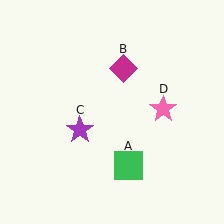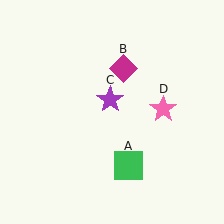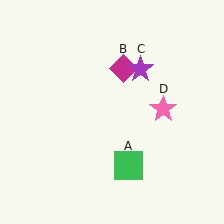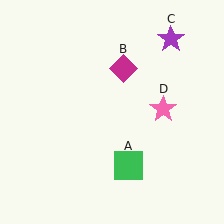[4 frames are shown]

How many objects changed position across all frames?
1 object changed position: purple star (object C).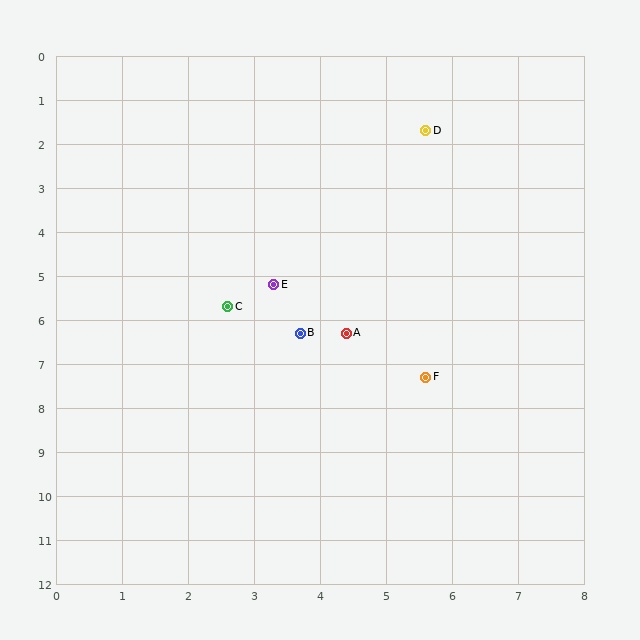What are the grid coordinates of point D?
Point D is at approximately (5.6, 1.7).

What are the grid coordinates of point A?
Point A is at approximately (4.4, 6.3).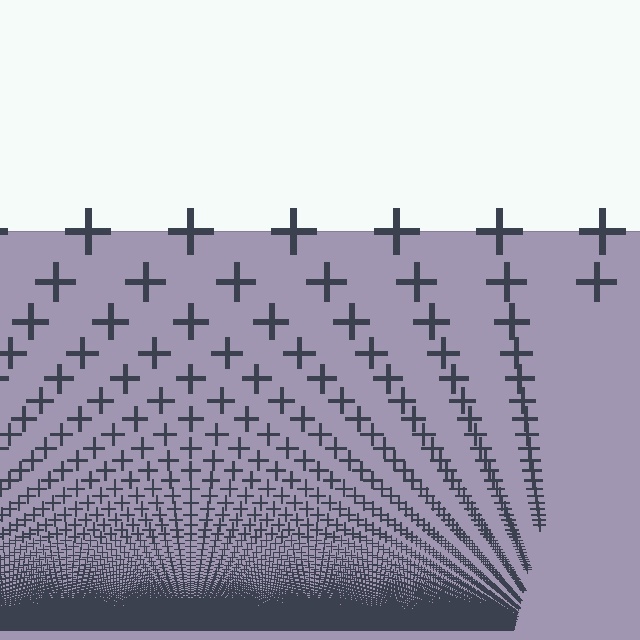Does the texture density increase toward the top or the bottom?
Density increases toward the bottom.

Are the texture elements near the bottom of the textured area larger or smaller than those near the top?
Smaller. The gradient is inverted — elements near the bottom are smaller and denser.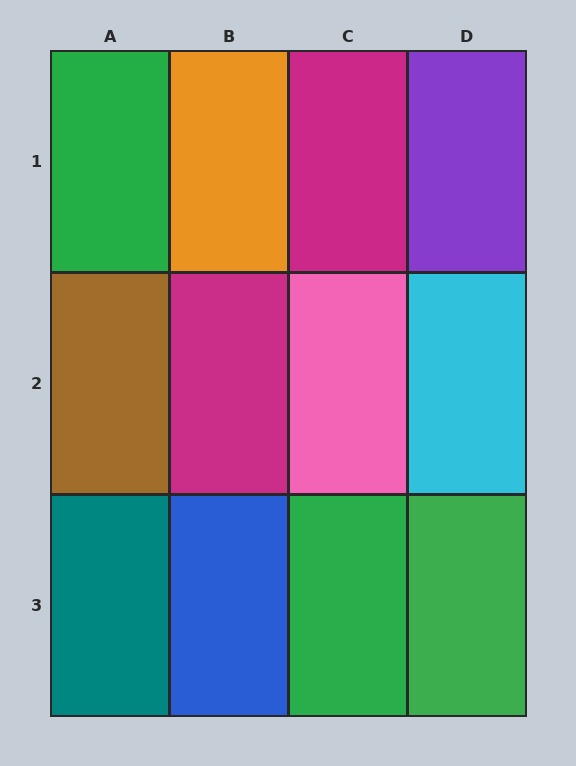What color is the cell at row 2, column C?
Pink.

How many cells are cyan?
1 cell is cyan.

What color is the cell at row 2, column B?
Magenta.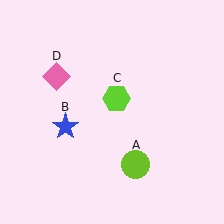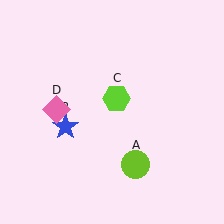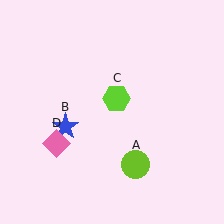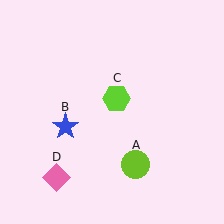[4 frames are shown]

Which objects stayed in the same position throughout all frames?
Lime circle (object A) and blue star (object B) and lime hexagon (object C) remained stationary.